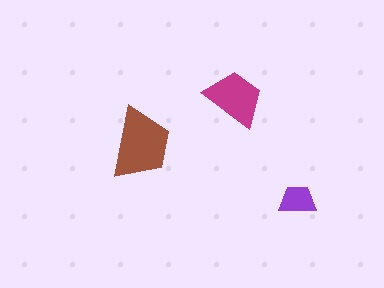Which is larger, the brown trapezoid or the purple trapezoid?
The brown one.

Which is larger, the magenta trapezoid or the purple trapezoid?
The magenta one.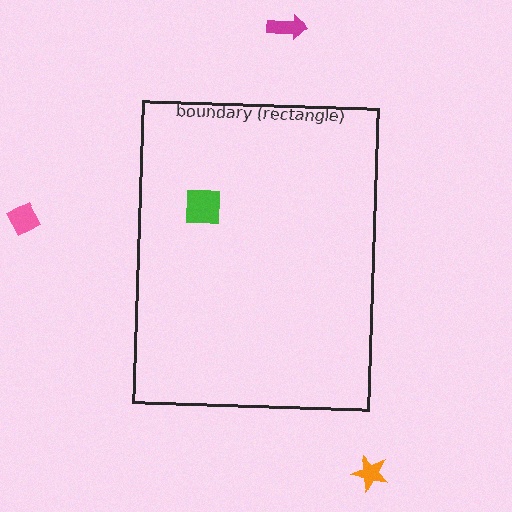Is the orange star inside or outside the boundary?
Outside.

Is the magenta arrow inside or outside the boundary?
Outside.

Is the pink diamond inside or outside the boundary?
Outside.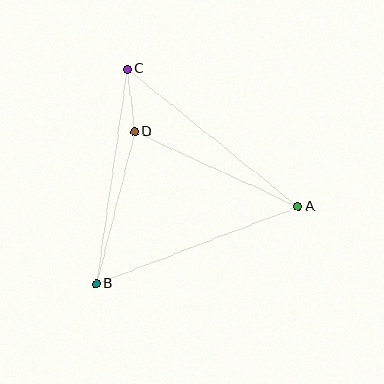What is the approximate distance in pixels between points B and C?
The distance between B and C is approximately 217 pixels.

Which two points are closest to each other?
Points C and D are closest to each other.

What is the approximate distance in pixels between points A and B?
The distance between A and B is approximately 216 pixels.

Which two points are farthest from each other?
Points A and C are farthest from each other.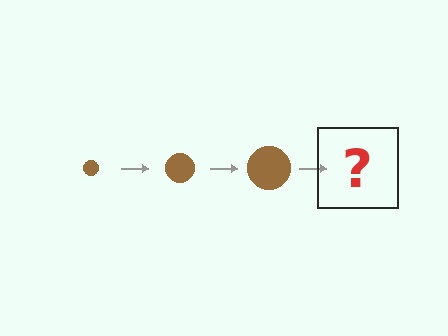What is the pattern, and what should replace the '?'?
The pattern is that the circle gets progressively larger each step. The '?' should be a brown circle, larger than the previous one.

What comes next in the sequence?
The next element should be a brown circle, larger than the previous one.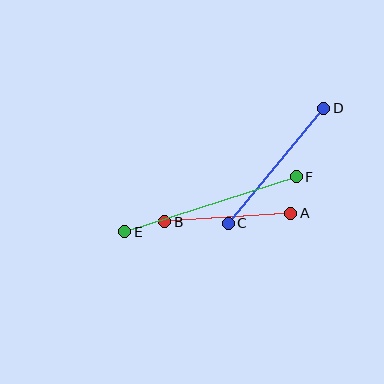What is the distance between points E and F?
The distance is approximately 180 pixels.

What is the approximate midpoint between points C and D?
The midpoint is at approximately (276, 166) pixels.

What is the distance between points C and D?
The distance is approximately 149 pixels.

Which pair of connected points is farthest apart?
Points E and F are farthest apart.